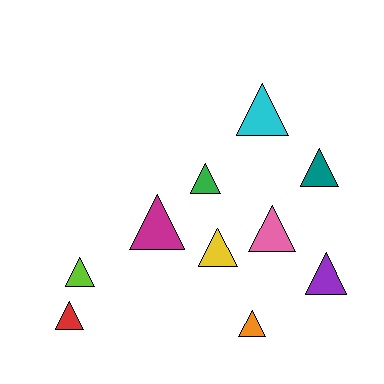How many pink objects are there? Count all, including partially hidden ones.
There is 1 pink object.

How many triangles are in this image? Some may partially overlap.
There are 10 triangles.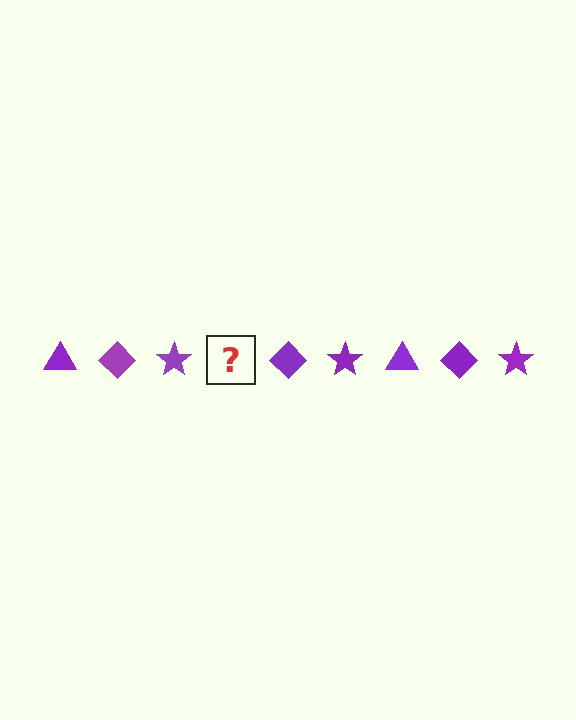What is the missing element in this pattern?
The missing element is a purple triangle.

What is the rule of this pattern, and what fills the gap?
The rule is that the pattern cycles through triangle, diamond, star shapes in purple. The gap should be filled with a purple triangle.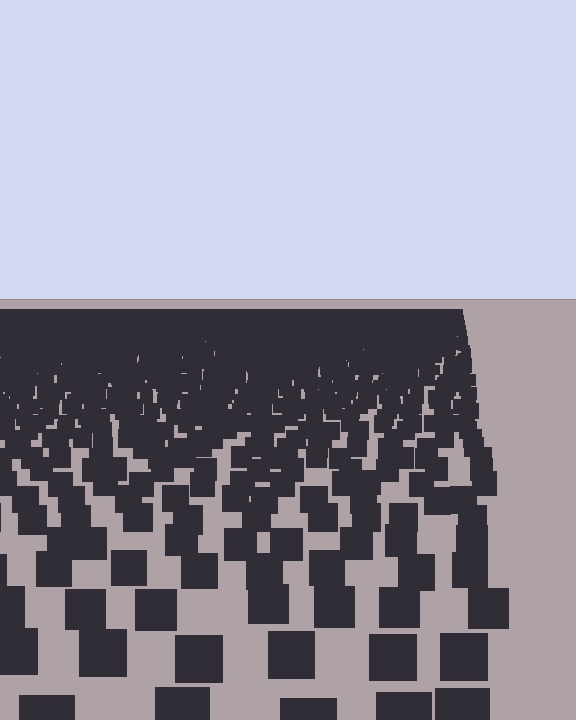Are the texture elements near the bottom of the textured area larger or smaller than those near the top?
Larger. Near the bottom, elements are closer to the viewer and appear at a bigger on-screen size.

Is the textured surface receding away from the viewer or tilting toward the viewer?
The surface is receding away from the viewer. Texture elements get smaller and denser toward the top.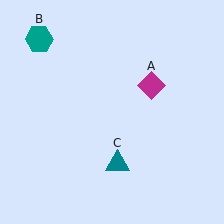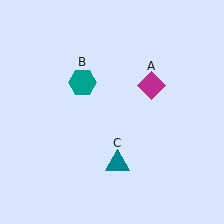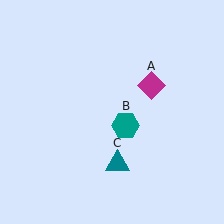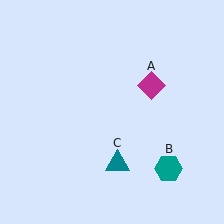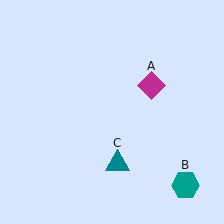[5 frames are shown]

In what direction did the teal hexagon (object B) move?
The teal hexagon (object B) moved down and to the right.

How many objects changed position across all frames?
1 object changed position: teal hexagon (object B).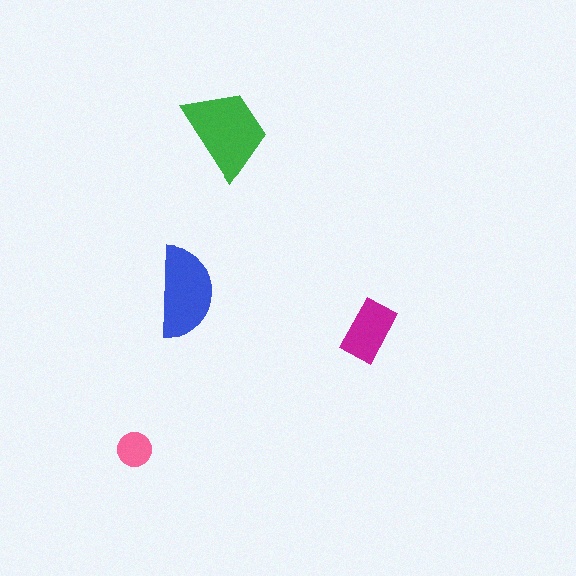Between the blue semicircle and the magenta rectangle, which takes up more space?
The blue semicircle.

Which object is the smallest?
The pink circle.